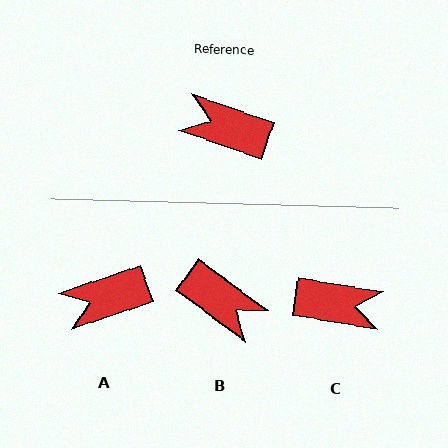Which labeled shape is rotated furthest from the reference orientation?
C, about 170 degrees away.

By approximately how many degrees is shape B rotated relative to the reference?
Approximately 163 degrees counter-clockwise.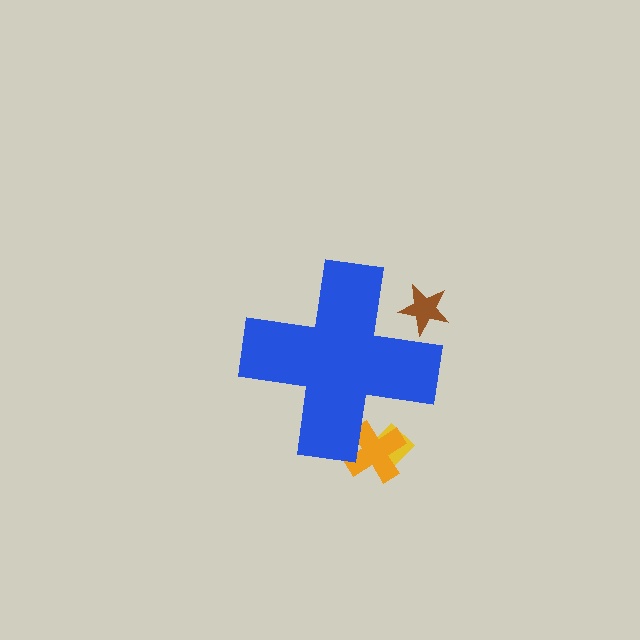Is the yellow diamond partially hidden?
Yes, the yellow diamond is partially hidden behind the blue cross.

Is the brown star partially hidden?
Yes, the brown star is partially hidden behind the blue cross.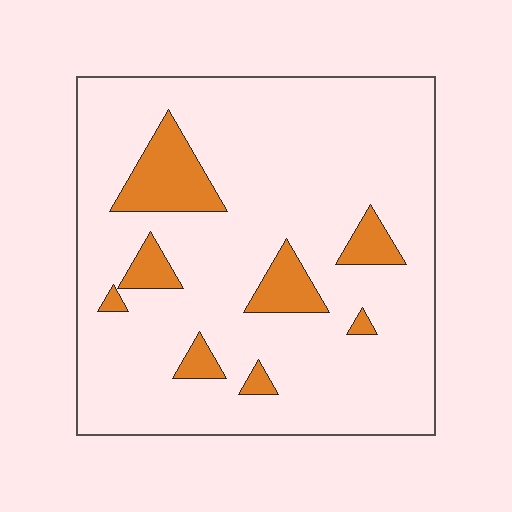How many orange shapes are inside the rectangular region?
8.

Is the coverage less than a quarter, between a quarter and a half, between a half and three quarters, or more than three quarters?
Less than a quarter.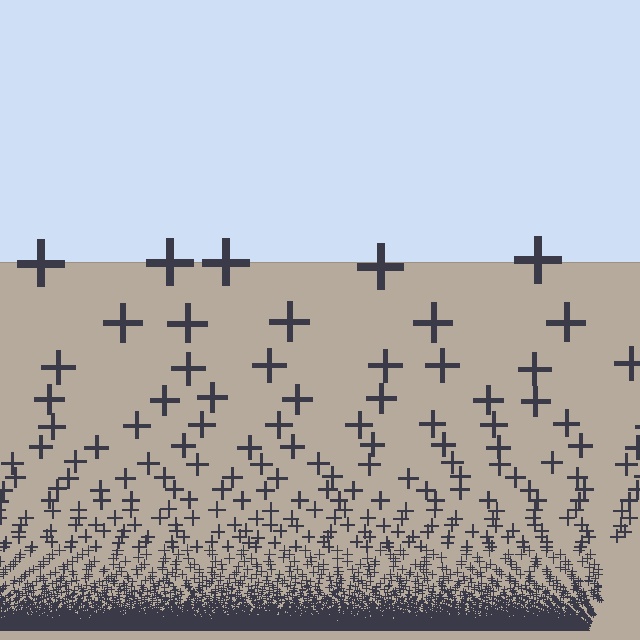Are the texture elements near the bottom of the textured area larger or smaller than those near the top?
Smaller. The gradient is inverted — elements near the bottom are smaller and denser.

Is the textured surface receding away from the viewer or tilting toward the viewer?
The surface appears to tilt toward the viewer. Texture elements get larger and sparser toward the top.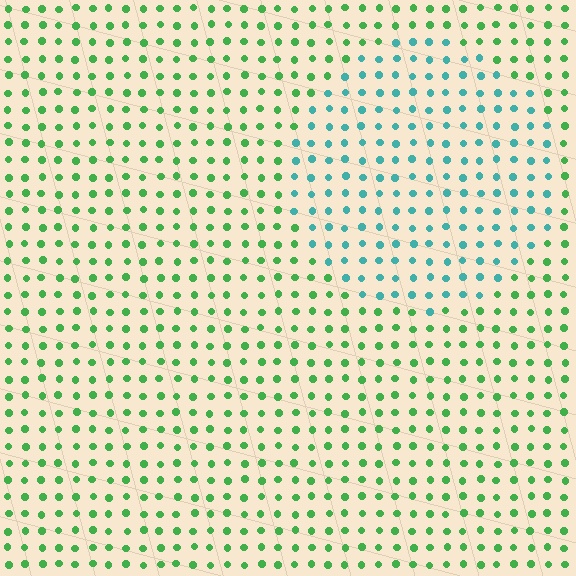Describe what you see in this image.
The image is filled with small green elements in a uniform arrangement. A circle-shaped region is visible where the elements are tinted to a slightly different hue, forming a subtle color boundary.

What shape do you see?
I see a circle.